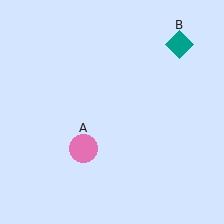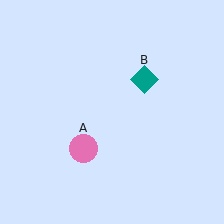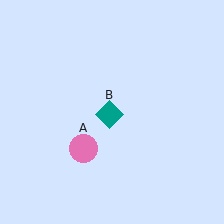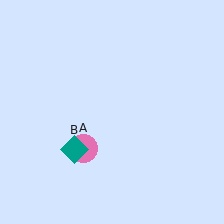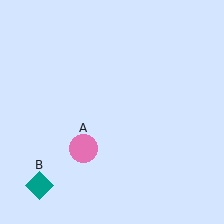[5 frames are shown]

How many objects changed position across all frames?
1 object changed position: teal diamond (object B).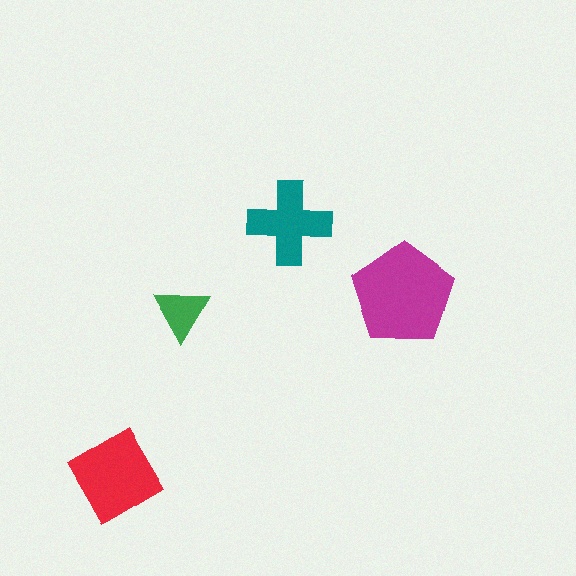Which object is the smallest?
The green triangle.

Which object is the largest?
The magenta pentagon.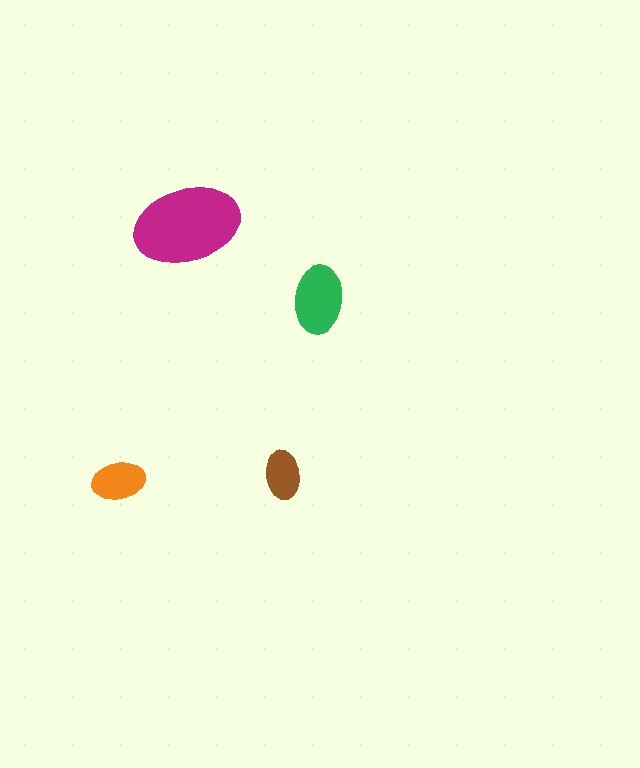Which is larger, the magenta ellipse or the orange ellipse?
The magenta one.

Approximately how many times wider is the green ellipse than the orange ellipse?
About 1.5 times wider.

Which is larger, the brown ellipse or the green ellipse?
The green one.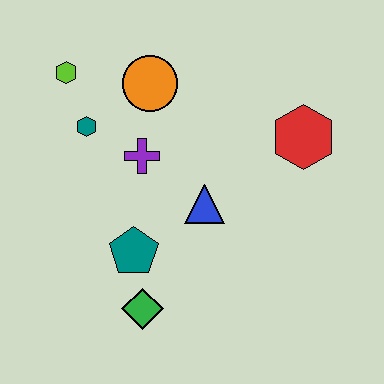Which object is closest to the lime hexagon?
The teal hexagon is closest to the lime hexagon.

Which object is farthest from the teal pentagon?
The red hexagon is farthest from the teal pentagon.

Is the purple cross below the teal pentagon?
No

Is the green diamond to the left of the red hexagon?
Yes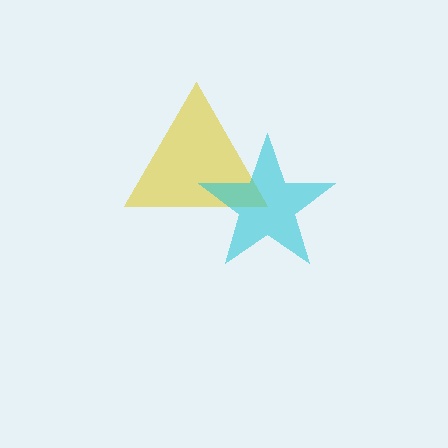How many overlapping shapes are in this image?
There are 2 overlapping shapes in the image.